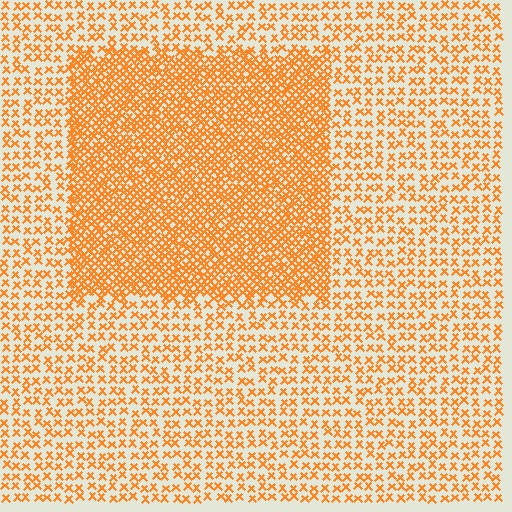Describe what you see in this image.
The image contains small orange elements arranged at two different densities. A rectangle-shaped region is visible where the elements are more densely packed than the surrounding area.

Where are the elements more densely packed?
The elements are more densely packed inside the rectangle boundary.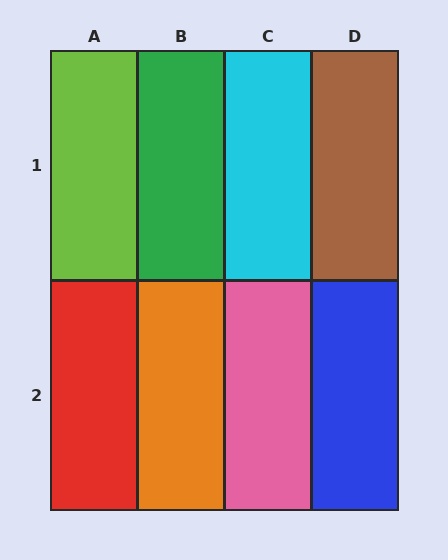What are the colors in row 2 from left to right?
Red, orange, pink, blue.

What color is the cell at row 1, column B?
Green.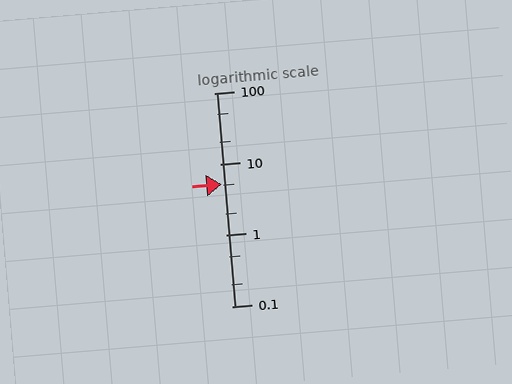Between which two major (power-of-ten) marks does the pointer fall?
The pointer is between 1 and 10.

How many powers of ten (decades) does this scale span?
The scale spans 3 decades, from 0.1 to 100.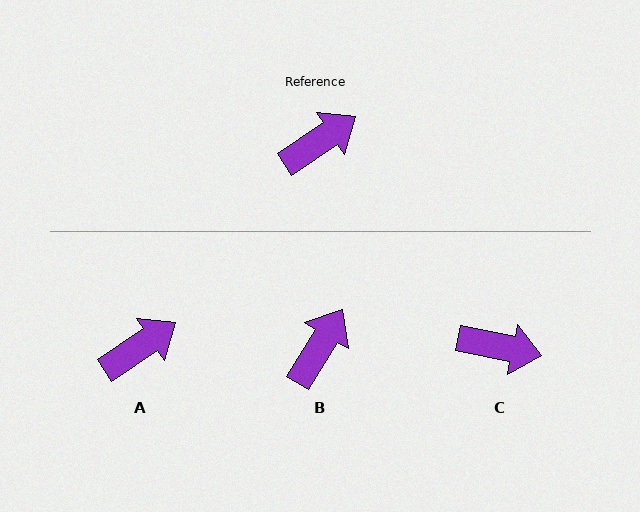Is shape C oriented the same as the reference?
No, it is off by about 46 degrees.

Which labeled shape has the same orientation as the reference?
A.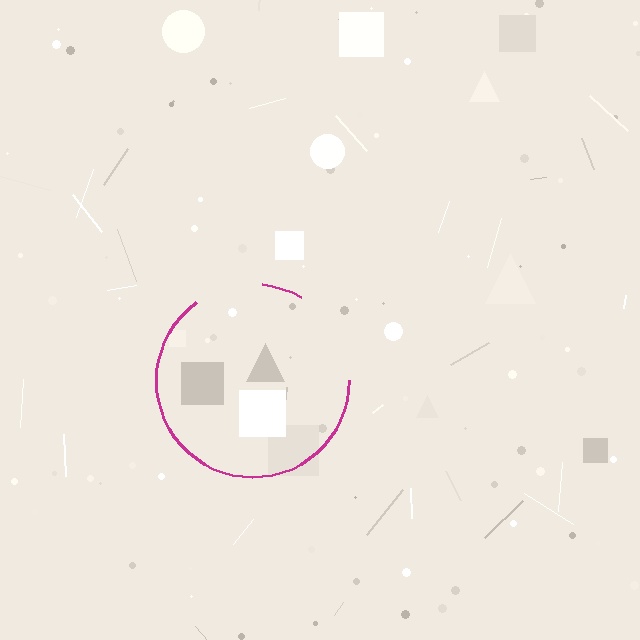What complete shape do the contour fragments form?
The contour fragments form a circle.